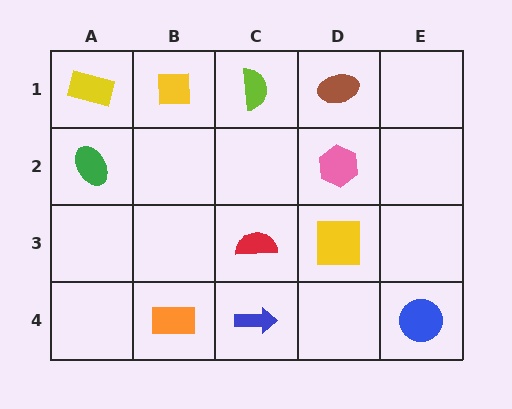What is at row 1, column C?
A lime semicircle.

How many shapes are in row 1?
4 shapes.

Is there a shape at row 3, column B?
No, that cell is empty.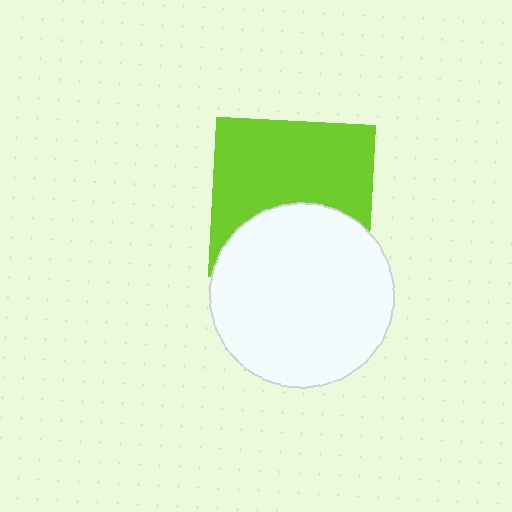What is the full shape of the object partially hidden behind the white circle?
The partially hidden object is a lime square.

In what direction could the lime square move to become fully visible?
The lime square could move up. That would shift it out from behind the white circle entirely.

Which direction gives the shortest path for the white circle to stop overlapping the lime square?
Moving down gives the shortest separation.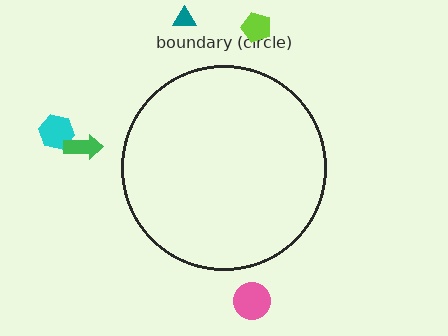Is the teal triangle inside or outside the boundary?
Outside.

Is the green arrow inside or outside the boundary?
Outside.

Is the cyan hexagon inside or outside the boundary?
Outside.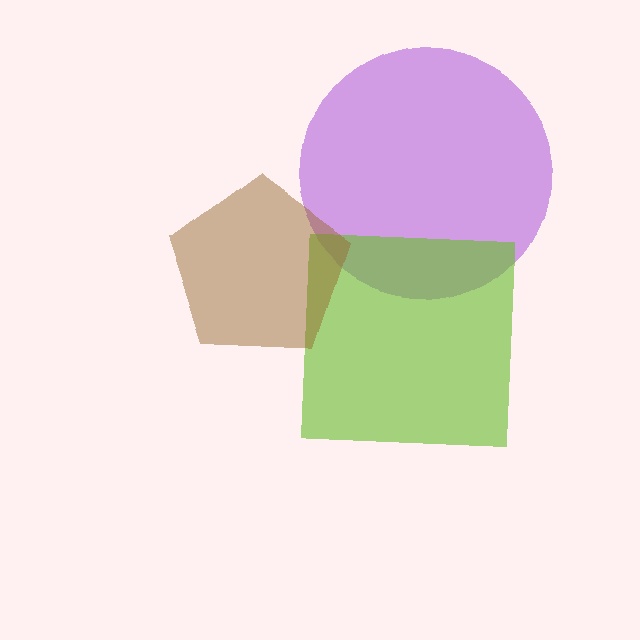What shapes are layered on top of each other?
The layered shapes are: a purple circle, a lime square, a brown pentagon.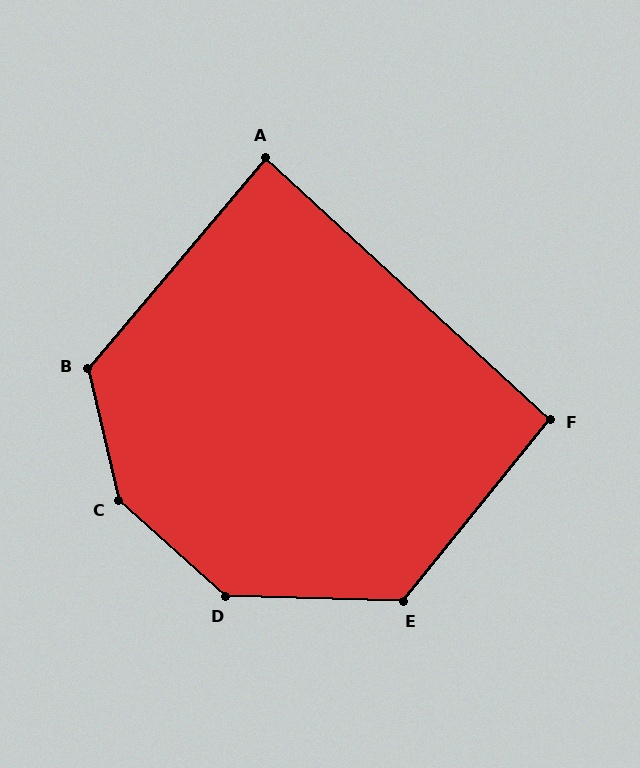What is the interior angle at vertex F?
Approximately 94 degrees (approximately right).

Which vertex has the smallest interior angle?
A, at approximately 88 degrees.